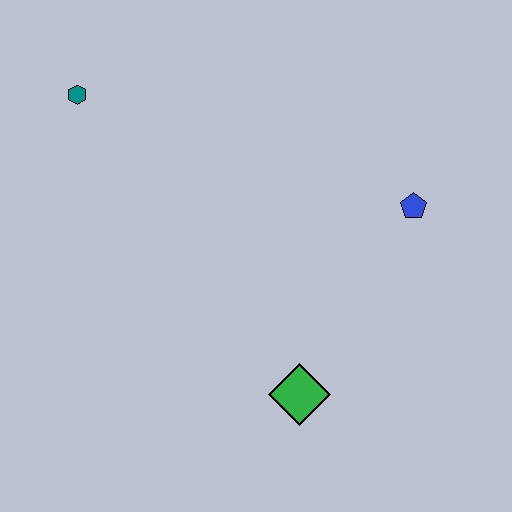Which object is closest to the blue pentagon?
The green diamond is closest to the blue pentagon.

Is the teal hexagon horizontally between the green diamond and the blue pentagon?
No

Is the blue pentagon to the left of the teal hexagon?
No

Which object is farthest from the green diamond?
The teal hexagon is farthest from the green diamond.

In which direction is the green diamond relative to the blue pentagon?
The green diamond is below the blue pentagon.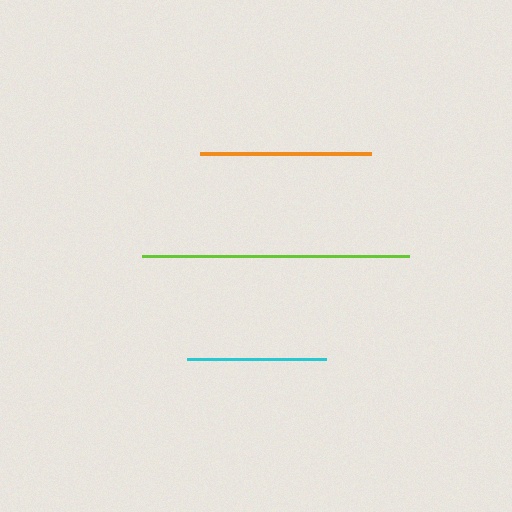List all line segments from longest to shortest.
From longest to shortest: lime, orange, cyan.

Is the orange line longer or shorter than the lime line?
The lime line is longer than the orange line.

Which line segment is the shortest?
The cyan line is the shortest at approximately 139 pixels.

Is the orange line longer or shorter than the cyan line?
The orange line is longer than the cyan line.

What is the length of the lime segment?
The lime segment is approximately 267 pixels long.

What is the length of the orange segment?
The orange segment is approximately 171 pixels long.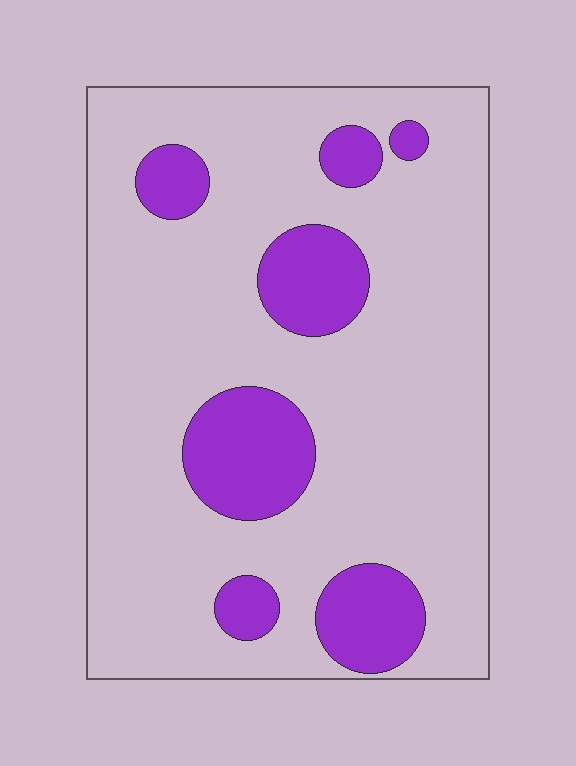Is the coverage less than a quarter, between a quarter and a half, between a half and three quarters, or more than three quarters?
Less than a quarter.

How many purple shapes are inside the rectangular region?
7.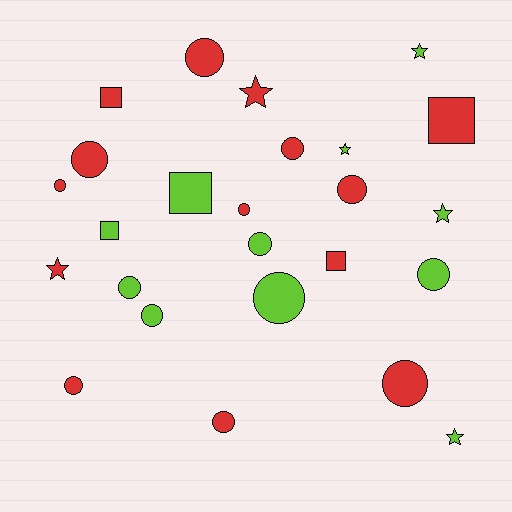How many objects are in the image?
There are 25 objects.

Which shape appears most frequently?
Circle, with 14 objects.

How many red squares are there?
There are 3 red squares.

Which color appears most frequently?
Red, with 14 objects.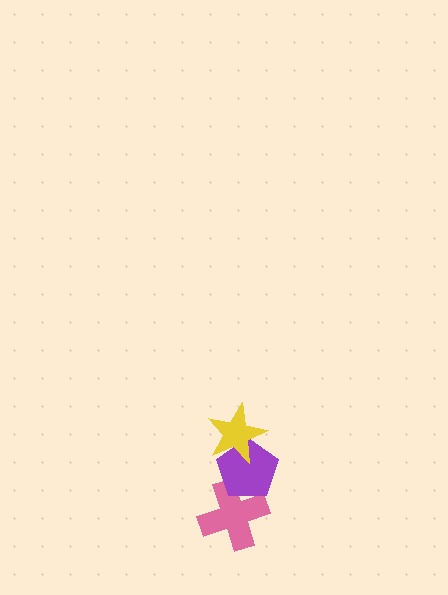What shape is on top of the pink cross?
The purple pentagon is on top of the pink cross.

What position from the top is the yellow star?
The yellow star is 1st from the top.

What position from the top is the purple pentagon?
The purple pentagon is 2nd from the top.